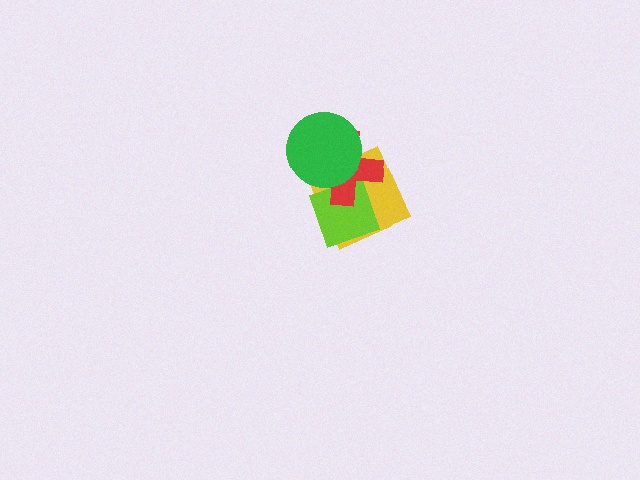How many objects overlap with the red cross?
3 objects overlap with the red cross.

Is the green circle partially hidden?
No, no other shape covers it.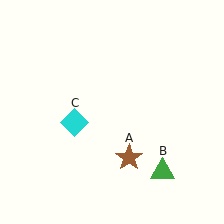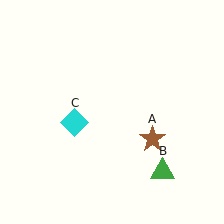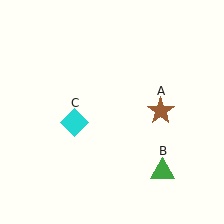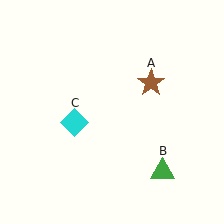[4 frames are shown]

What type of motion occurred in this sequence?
The brown star (object A) rotated counterclockwise around the center of the scene.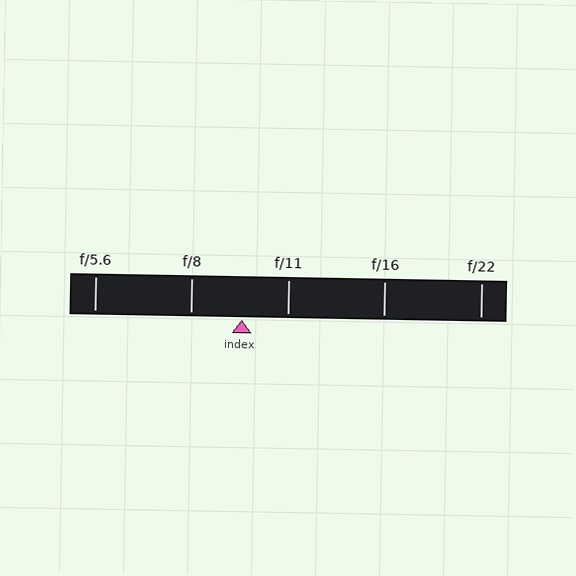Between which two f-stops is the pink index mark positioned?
The index mark is between f/8 and f/11.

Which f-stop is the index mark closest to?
The index mark is closest to f/11.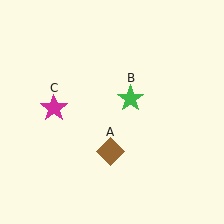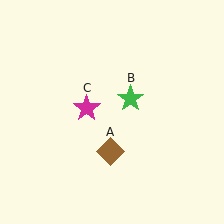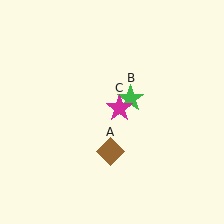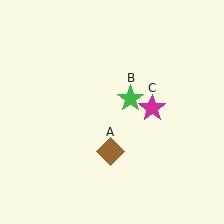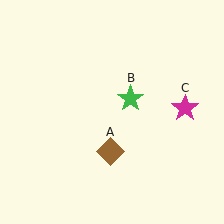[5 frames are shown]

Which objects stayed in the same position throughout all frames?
Brown diamond (object A) and green star (object B) remained stationary.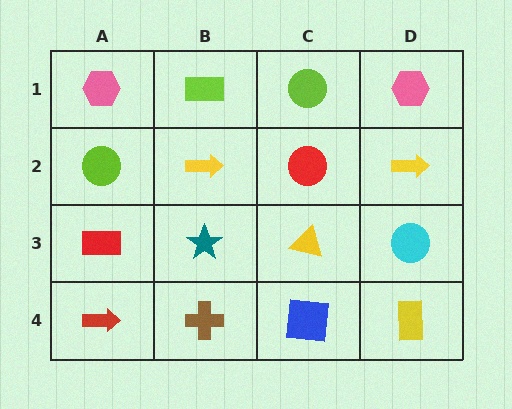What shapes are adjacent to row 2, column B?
A lime rectangle (row 1, column B), a teal star (row 3, column B), a lime circle (row 2, column A), a red circle (row 2, column C).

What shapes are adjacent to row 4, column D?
A cyan circle (row 3, column D), a blue square (row 4, column C).